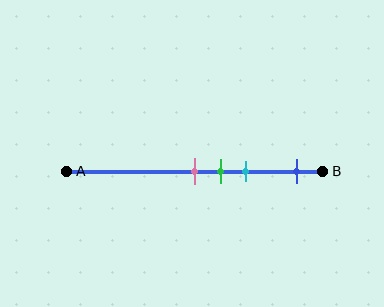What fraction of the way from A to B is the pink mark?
The pink mark is approximately 50% (0.5) of the way from A to B.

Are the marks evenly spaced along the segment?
No, the marks are not evenly spaced.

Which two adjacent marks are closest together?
The pink and green marks are the closest adjacent pair.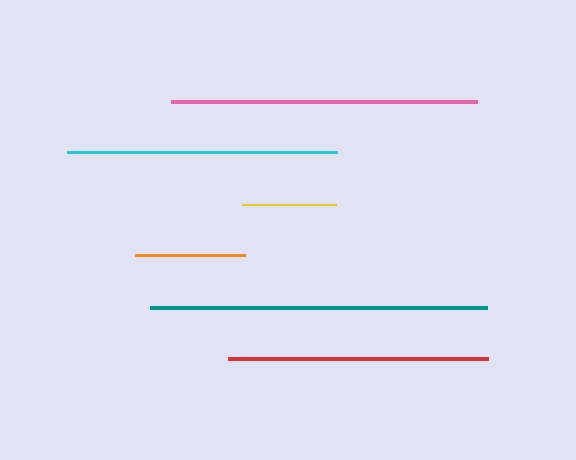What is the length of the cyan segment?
The cyan segment is approximately 270 pixels long.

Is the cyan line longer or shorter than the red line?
The cyan line is longer than the red line.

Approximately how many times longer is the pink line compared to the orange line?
The pink line is approximately 2.8 times the length of the orange line.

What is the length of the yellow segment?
The yellow segment is approximately 94 pixels long.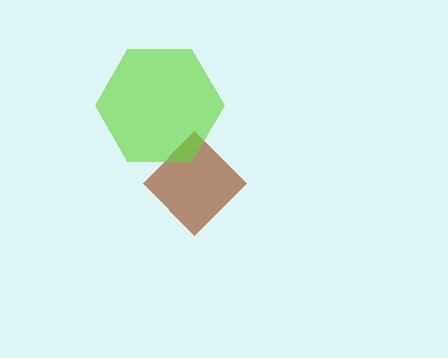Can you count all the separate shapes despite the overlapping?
Yes, there are 2 separate shapes.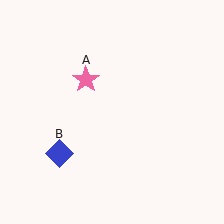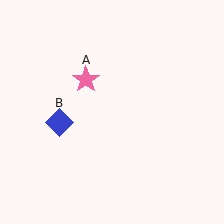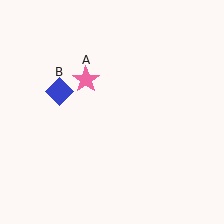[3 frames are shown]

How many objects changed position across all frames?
1 object changed position: blue diamond (object B).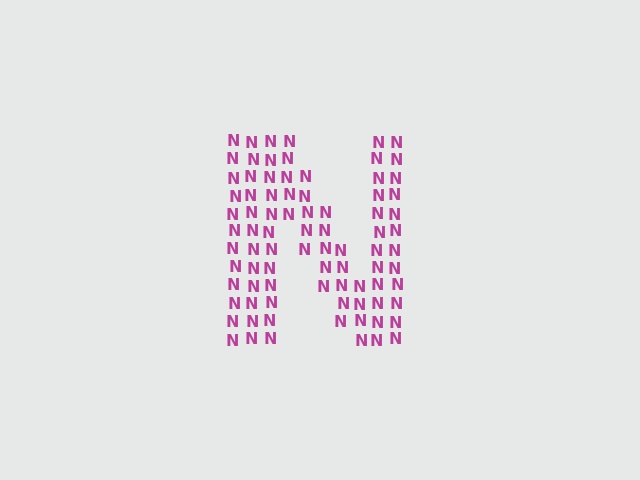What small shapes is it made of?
It is made of small letter N's.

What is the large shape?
The large shape is the letter N.